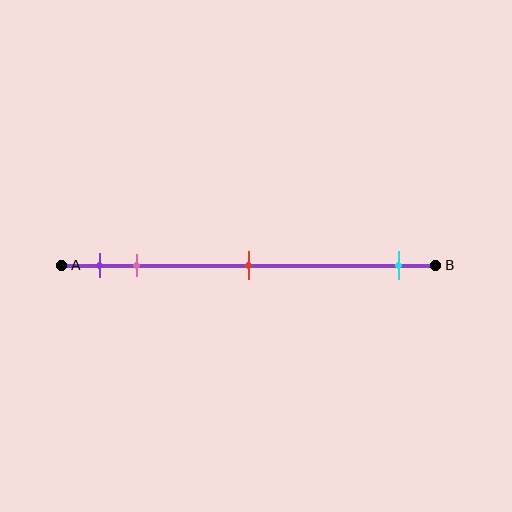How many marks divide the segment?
There are 4 marks dividing the segment.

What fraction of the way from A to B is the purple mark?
The purple mark is approximately 10% (0.1) of the way from A to B.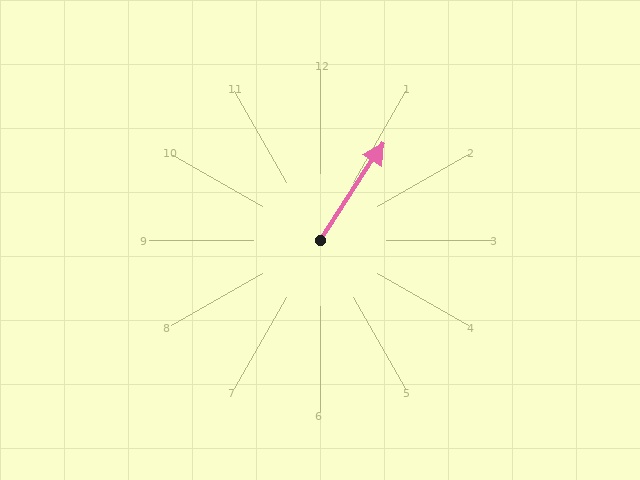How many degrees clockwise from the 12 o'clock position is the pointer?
Approximately 33 degrees.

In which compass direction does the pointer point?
Northeast.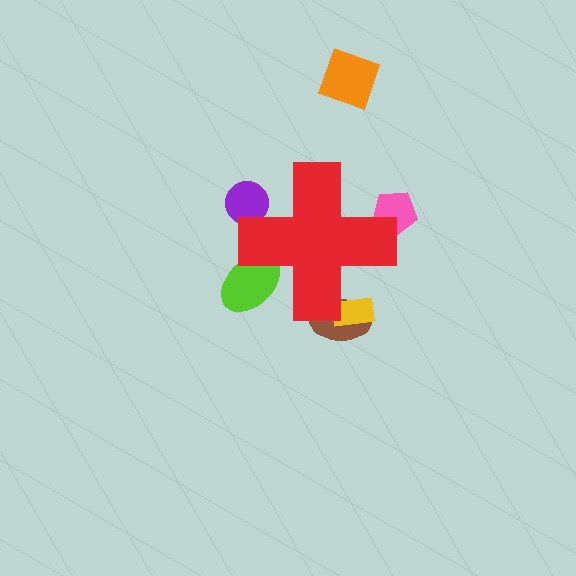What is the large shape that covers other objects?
A red cross.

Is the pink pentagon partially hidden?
Yes, the pink pentagon is partially hidden behind the red cross.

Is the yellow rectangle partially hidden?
Yes, the yellow rectangle is partially hidden behind the red cross.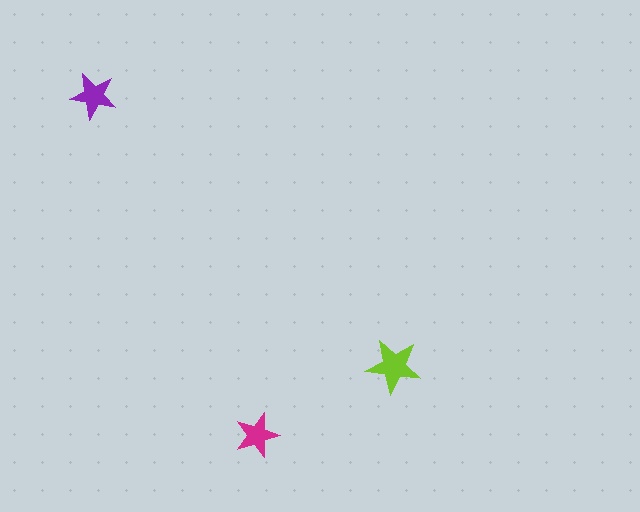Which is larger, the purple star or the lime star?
The lime one.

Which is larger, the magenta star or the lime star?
The lime one.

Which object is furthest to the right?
The lime star is rightmost.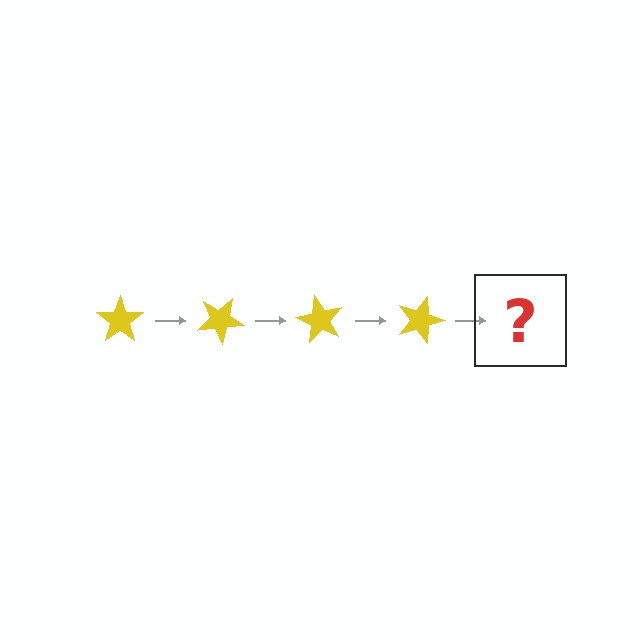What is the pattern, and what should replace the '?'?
The pattern is that the star rotates 30 degrees each step. The '?' should be a yellow star rotated 120 degrees.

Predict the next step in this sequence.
The next step is a yellow star rotated 120 degrees.